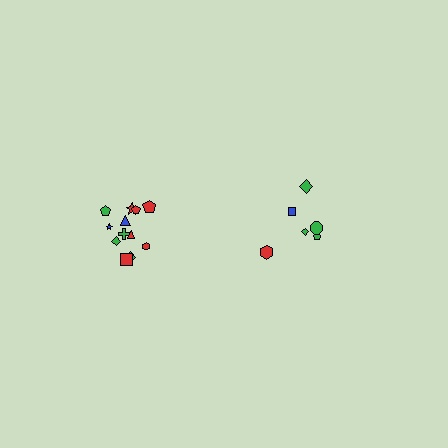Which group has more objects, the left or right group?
The left group.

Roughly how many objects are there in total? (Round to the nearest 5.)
Roughly 20 objects in total.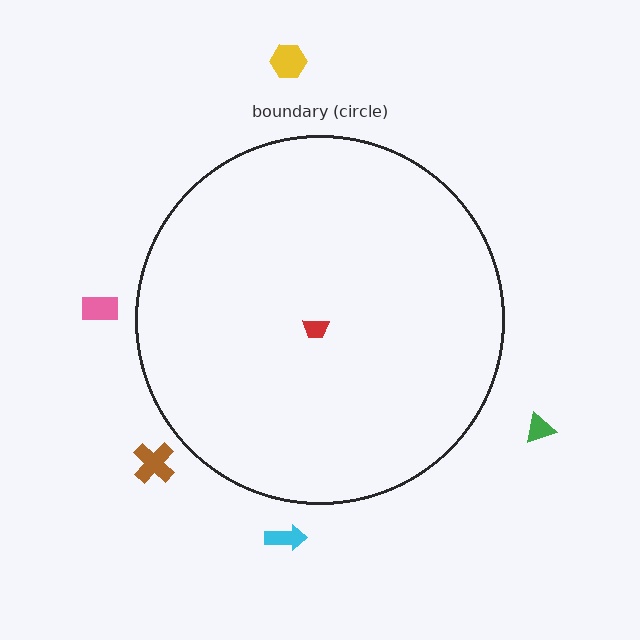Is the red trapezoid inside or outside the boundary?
Inside.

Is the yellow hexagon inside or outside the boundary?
Outside.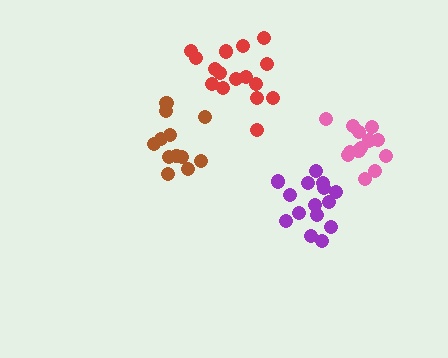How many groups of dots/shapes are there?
There are 4 groups.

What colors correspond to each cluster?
The clusters are colored: purple, brown, pink, red.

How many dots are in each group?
Group 1: 15 dots, Group 2: 12 dots, Group 3: 13 dots, Group 4: 16 dots (56 total).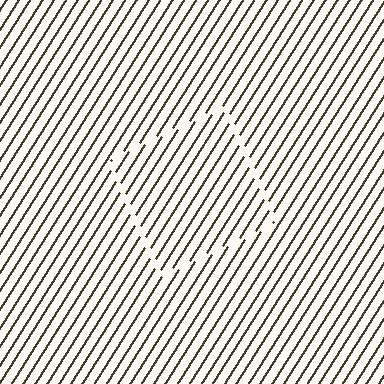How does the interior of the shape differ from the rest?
The interior of the shape contains the same grating, shifted by half a period — the contour is defined by the phase discontinuity where line-ends from the inner and outer gratings abut.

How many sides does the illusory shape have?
4 sides — the line-ends trace a square.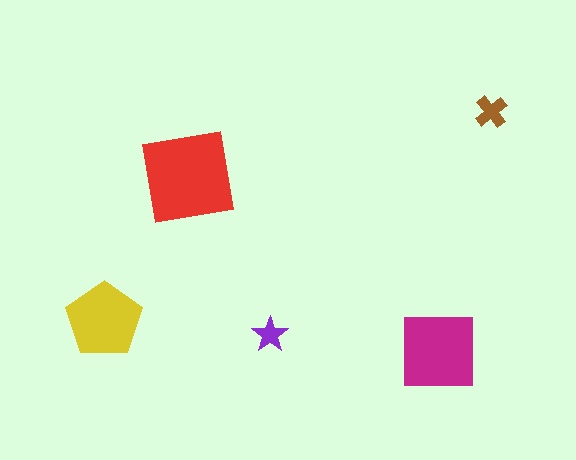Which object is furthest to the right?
The brown cross is rightmost.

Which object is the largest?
The red square.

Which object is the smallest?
The purple star.